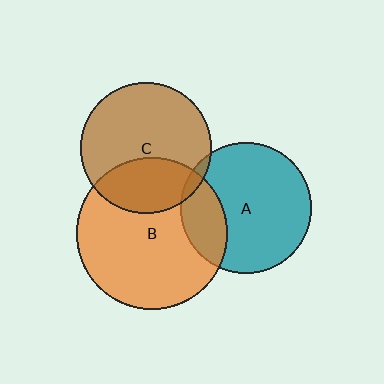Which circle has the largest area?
Circle B (orange).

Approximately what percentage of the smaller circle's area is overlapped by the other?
Approximately 25%.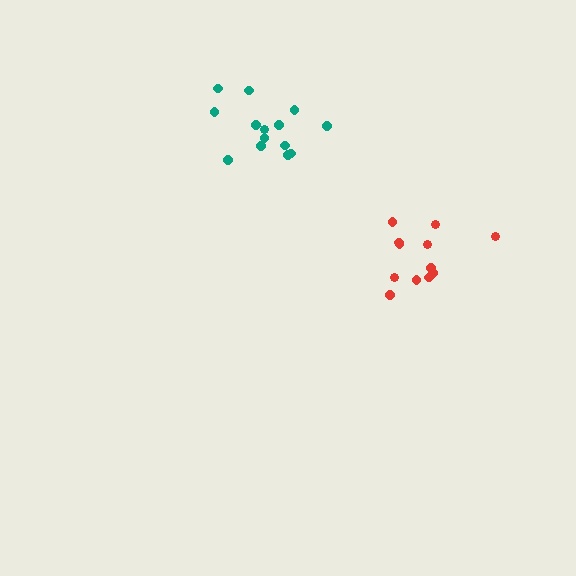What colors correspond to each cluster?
The clusters are colored: red, teal.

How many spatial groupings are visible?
There are 2 spatial groupings.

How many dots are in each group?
Group 1: 12 dots, Group 2: 14 dots (26 total).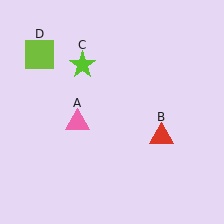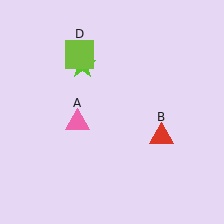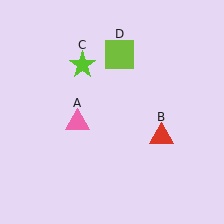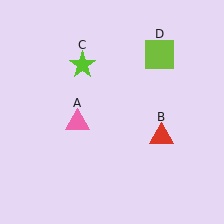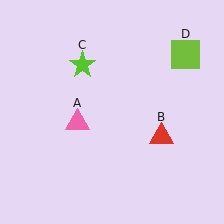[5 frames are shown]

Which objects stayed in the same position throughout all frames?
Pink triangle (object A) and red triangle (object B) and lime star (object C) remained stationary.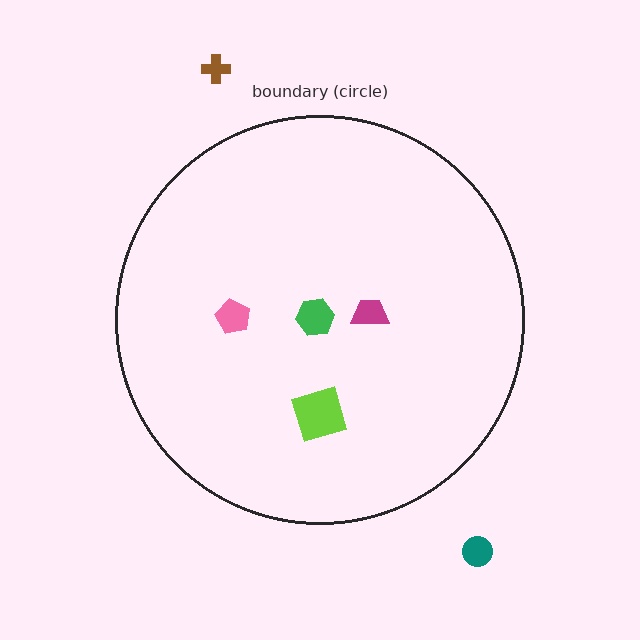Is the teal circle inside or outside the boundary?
Outside.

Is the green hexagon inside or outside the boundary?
Inside.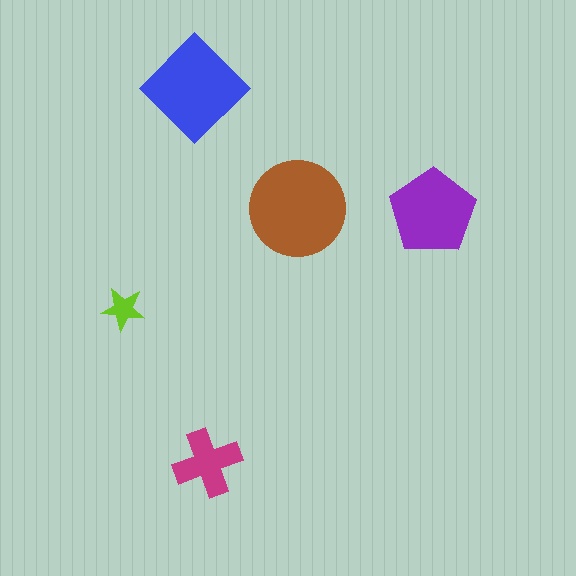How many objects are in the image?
There are 5 objects in the image.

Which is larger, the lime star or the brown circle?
The brown circle.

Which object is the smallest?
The lime star.